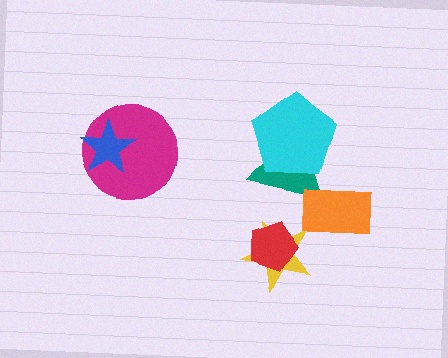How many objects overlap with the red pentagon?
1 object overlaps with the red pentagon.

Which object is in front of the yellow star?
The red pentagon is in front of the yellow star.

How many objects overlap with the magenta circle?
1 object overlaps with the magenta circle.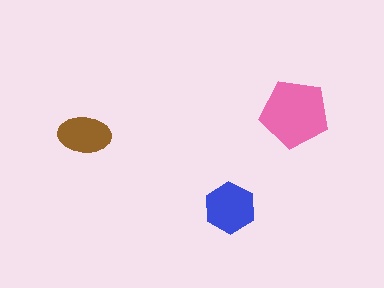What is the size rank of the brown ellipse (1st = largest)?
3rd.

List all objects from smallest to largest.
The brown ellipse, the blue hexagon, the pink pentagon.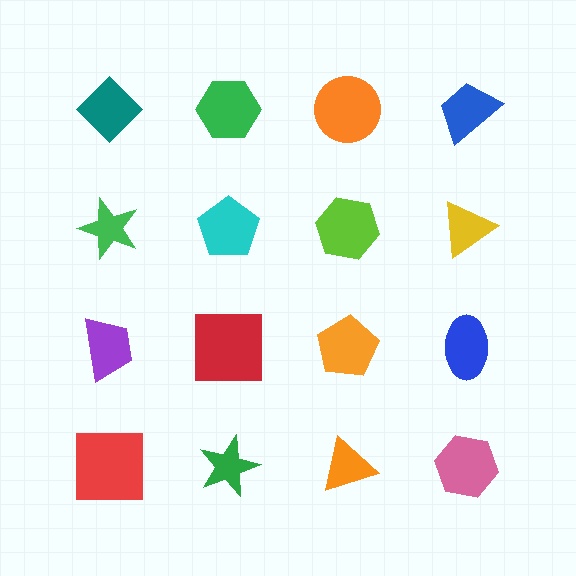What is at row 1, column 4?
A blue trapezoid.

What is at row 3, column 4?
A blue ellipse.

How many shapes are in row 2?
4 shapes.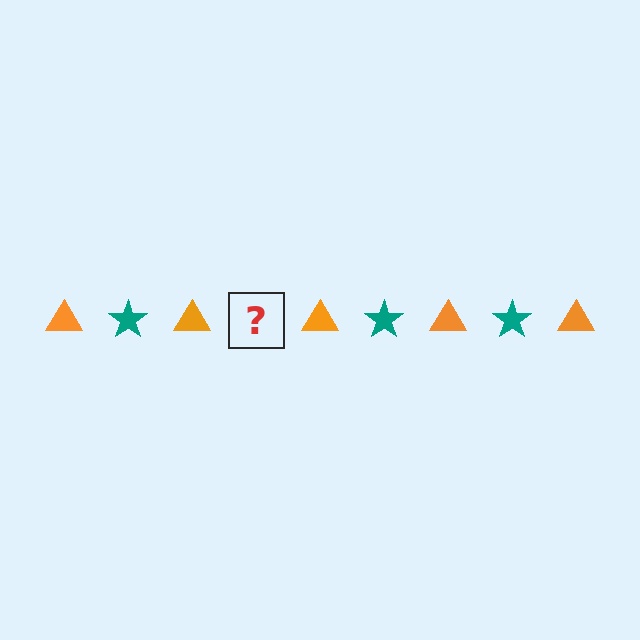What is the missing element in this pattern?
The missing element is a teal star.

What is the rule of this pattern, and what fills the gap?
The rule is that the pattern alternates between orange triangle and teal star. The gap should be filled with a teal star.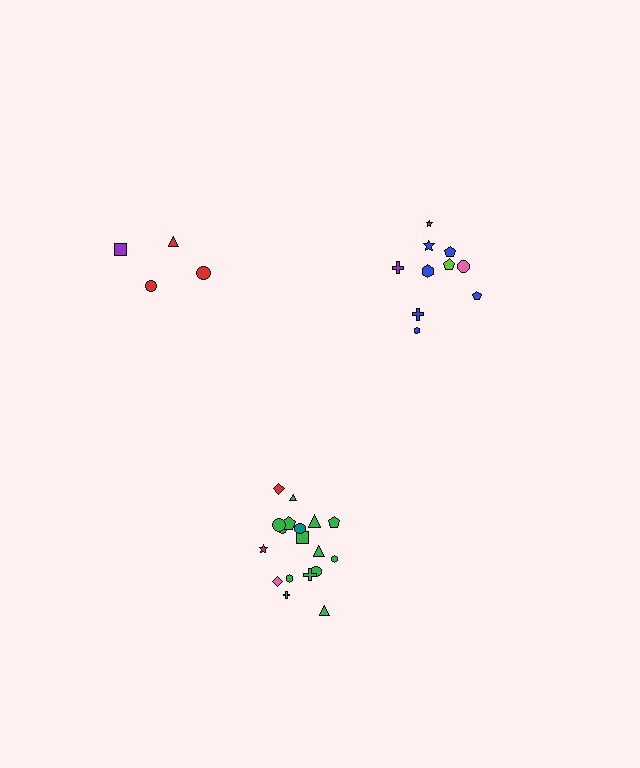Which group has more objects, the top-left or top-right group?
The top-right group.